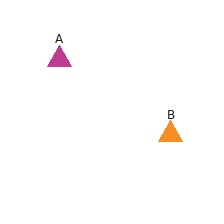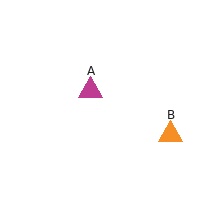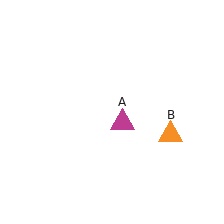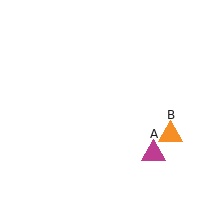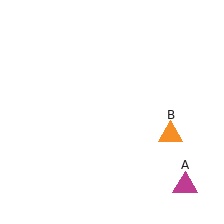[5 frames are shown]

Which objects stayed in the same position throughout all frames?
Orange triangle (object B) remained stationary.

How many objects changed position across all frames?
1 object changed position: magenta triangle (object A).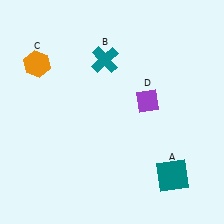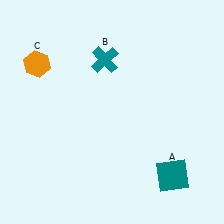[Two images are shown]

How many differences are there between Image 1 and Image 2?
There is 1 difference between the two images.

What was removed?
The purple diamond (D) was removed in Image 2.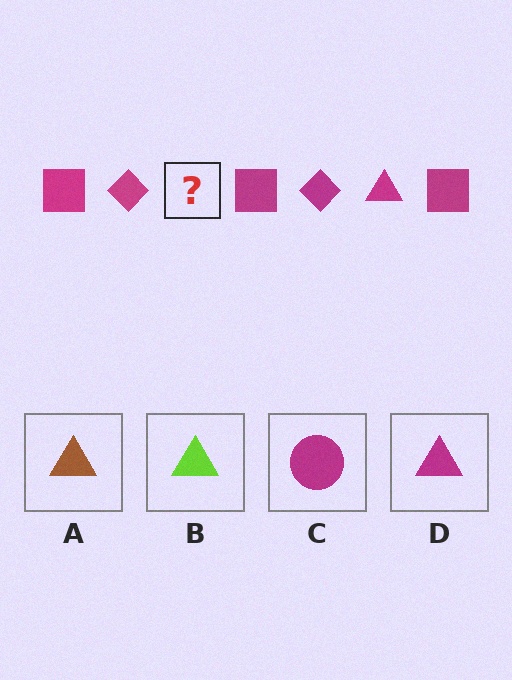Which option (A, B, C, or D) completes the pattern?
D.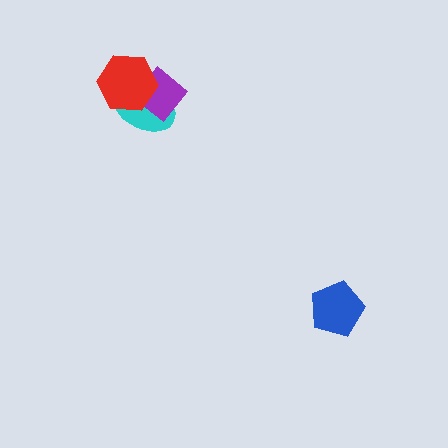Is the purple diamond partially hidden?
Yes, it is partially covered by another shape.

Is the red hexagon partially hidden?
No, no other shape covers it.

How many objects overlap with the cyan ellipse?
2 objects overlap with the cyan ellipse.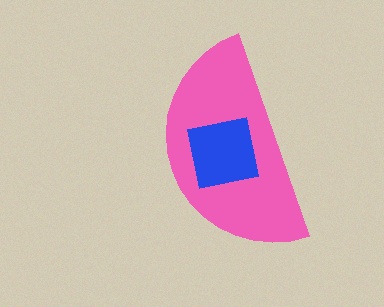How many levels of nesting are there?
2.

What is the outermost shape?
The pink semicircle.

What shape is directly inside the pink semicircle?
The blue square.